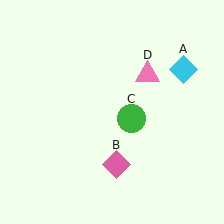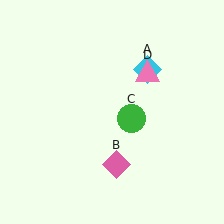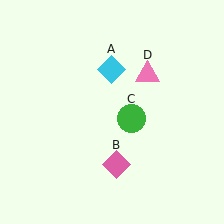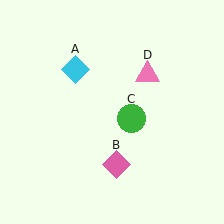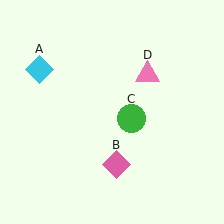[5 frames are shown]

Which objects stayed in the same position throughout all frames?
Pink diamond (object B) and green circle (object C) and pink triangle (object D) remained stationary.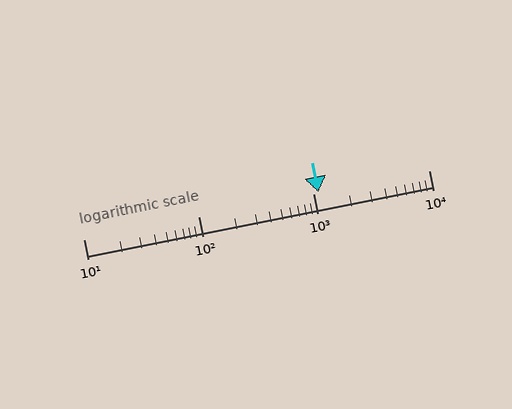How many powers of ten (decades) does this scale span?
The scale spans 3 decades, from 10 to 10000.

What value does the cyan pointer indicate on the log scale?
The pointer indicates approximately 1100.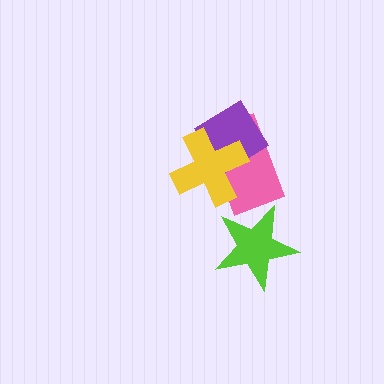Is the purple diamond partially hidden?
Yes, it is partially covered by another shape.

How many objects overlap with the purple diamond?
2 objects overlap with the purple diamond.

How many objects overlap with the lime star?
0 objects overlap with the lime star.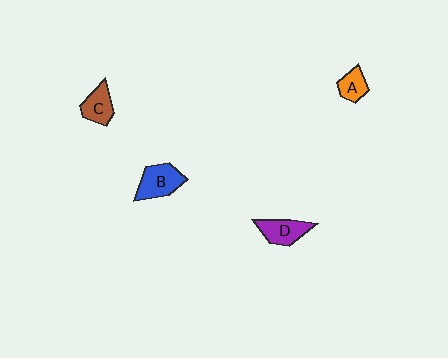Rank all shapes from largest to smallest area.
From largest to smallest: B (blue), D (purple), C (brown), A (orange).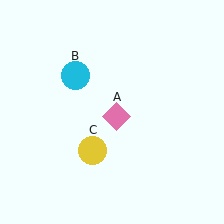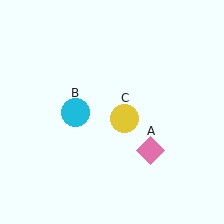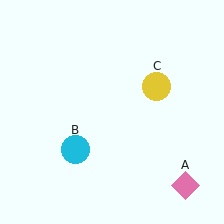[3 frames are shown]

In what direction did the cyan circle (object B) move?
The cyan circle (object B) moved down.